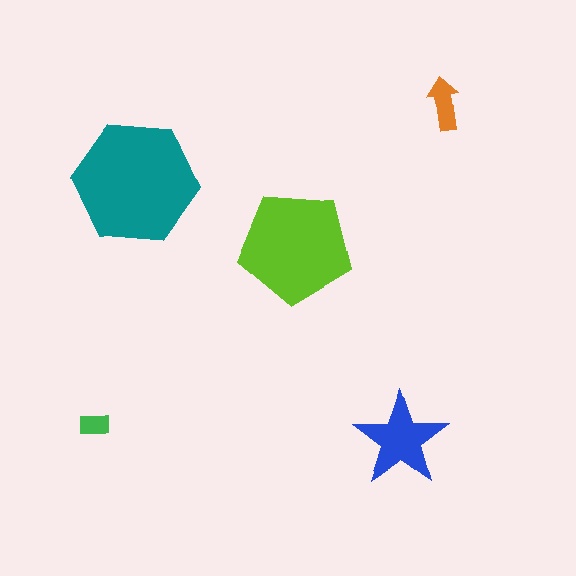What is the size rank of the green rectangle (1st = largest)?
5th.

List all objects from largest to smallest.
The teal hexagon, the lime pentagon, the blue star, the orange arrow, the green rectangle.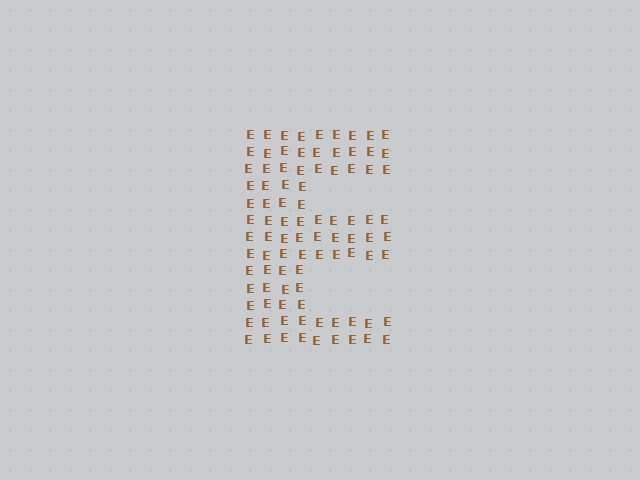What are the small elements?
The small elements are letter E's.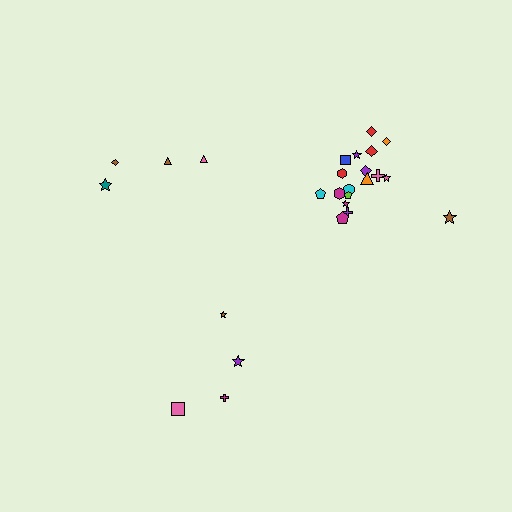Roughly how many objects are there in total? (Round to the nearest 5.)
Roughly 25 objects in total.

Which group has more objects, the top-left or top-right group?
The top-right group.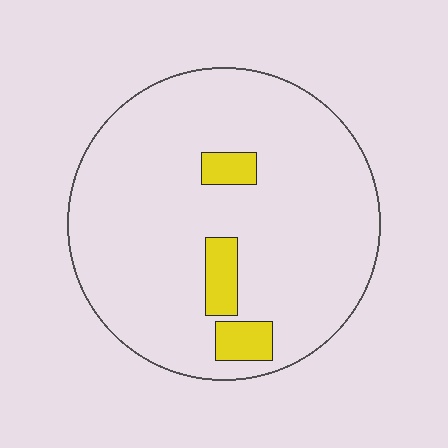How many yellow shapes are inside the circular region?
3.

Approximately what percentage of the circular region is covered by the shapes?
Approximately 10%.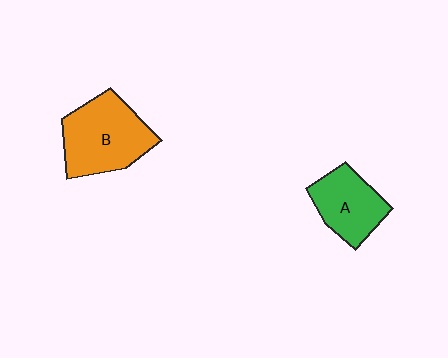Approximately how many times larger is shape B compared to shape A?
Approximately 1.4 times.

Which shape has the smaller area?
Shape A (green).